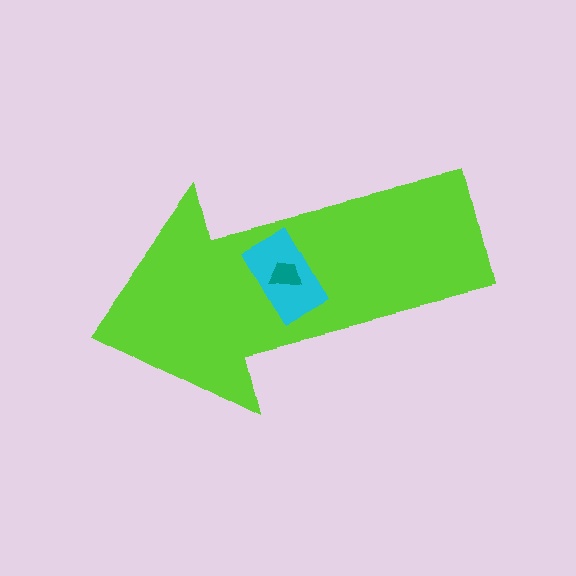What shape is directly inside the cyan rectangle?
The teal trapezoid.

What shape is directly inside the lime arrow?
The cyan rectangle.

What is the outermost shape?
The lime arrow.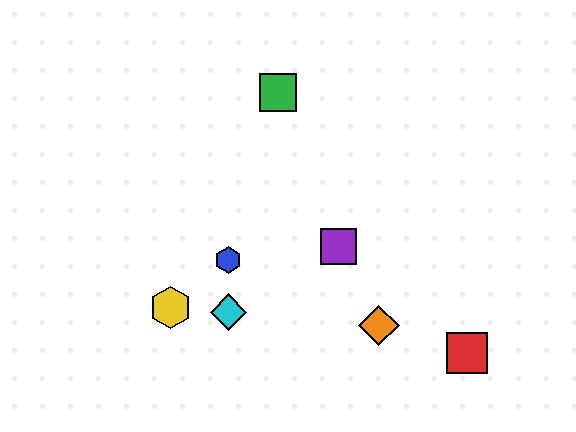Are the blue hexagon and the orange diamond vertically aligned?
No, the blue hexagon is at x≈228 and the orange diamond is at x≈379.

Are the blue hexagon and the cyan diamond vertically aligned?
Yes, both are at x≈228.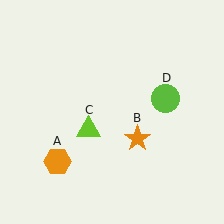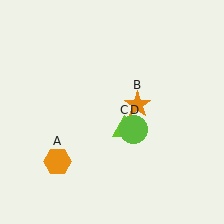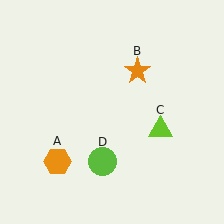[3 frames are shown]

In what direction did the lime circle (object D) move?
The lime circle (object D) moved down and to the left.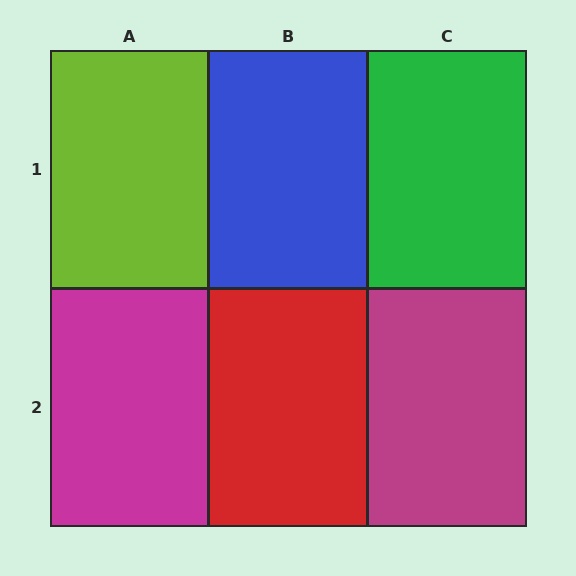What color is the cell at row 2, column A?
Magenta.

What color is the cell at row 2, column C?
Magenta.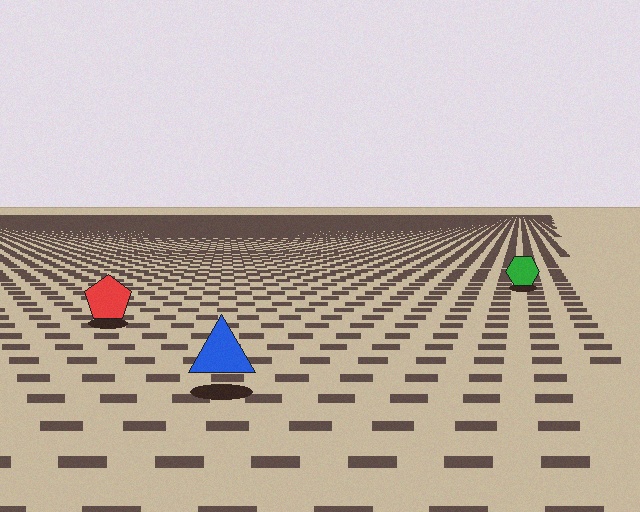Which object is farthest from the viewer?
The green hexagon is farthest from the viewer. It appears smaller and the ground texture around it is denser.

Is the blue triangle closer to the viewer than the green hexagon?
Yes. The blue triangle is closer — you can tell from the texture gradient: the ground texture is coarser near it.